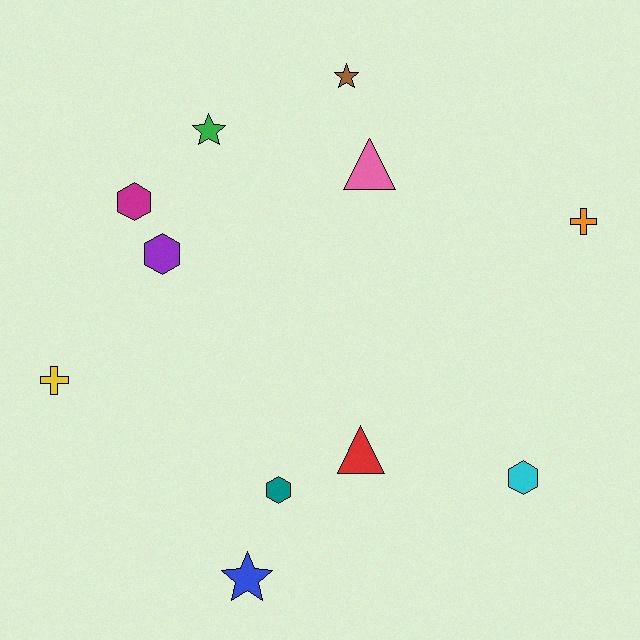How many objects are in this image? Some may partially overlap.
There are 11 objects.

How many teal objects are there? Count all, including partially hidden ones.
There is 1 teal object.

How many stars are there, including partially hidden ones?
There are 3 stars.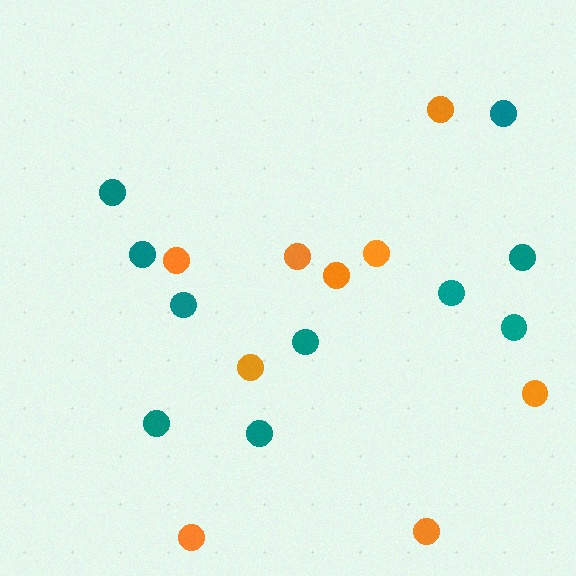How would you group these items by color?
There are 2 groups: one group of teal circles (10) and one group of orange circles (9).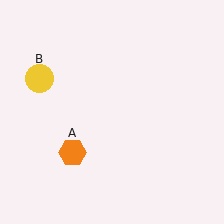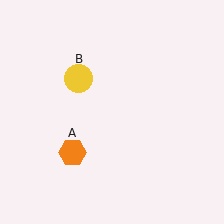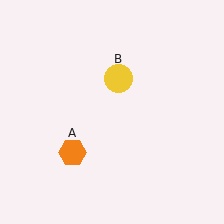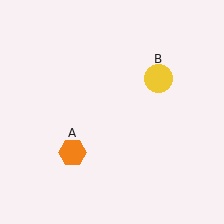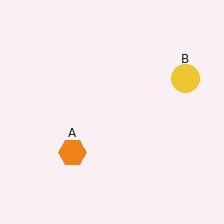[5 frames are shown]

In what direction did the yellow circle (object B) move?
The yellow circle (object B) moved right.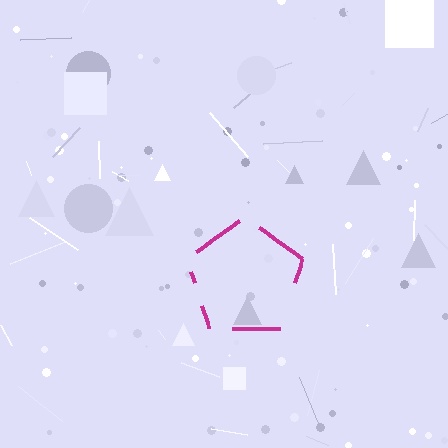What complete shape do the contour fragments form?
The contour fragments form a pentagon.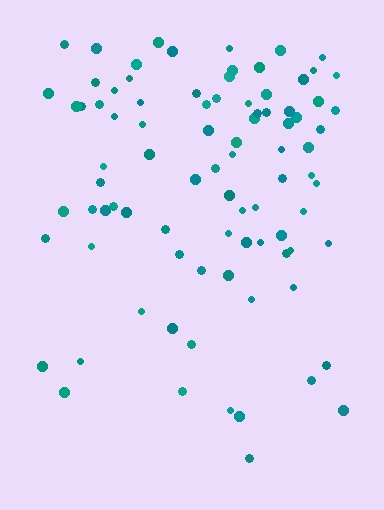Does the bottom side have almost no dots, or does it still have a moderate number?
Still a moderate number, just noticeably fewer than the top.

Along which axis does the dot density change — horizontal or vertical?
Vertical.